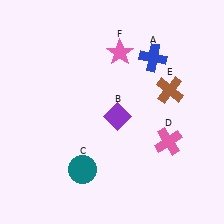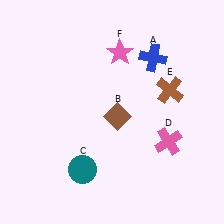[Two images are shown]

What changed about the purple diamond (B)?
In Image 1, B is purple. In Image 2, it changed to brown.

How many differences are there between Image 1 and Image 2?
There is 1 difference between the two images.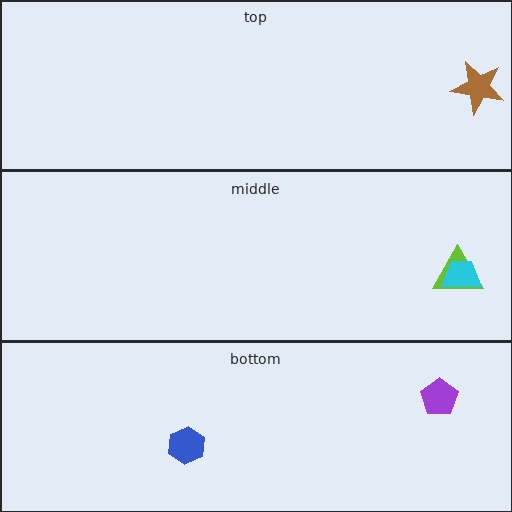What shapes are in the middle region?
The lime triangle, the cyan trapezoid.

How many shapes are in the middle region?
2.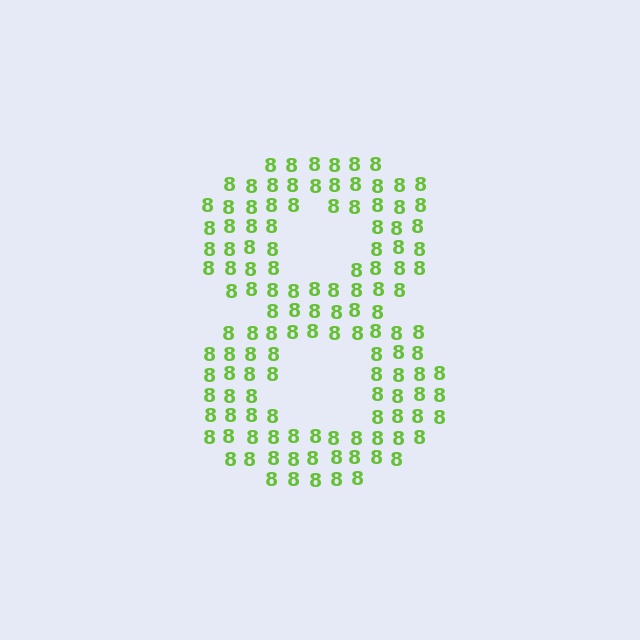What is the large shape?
The large shape is the digit 8.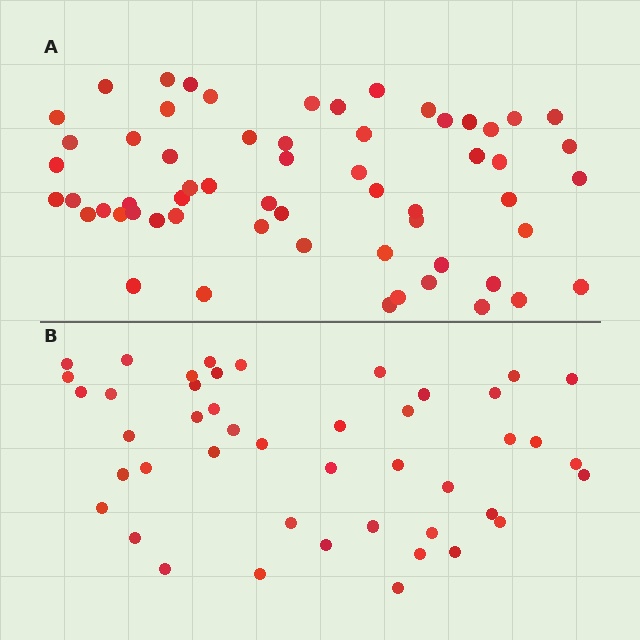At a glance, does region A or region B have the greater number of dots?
Region A (the top region) has more dots.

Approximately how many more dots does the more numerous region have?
Region A has approximately 15 more dots than region B.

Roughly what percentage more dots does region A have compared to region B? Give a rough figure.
About 35% more.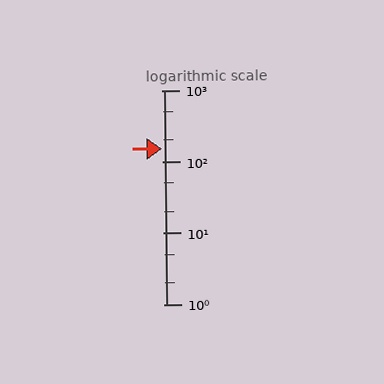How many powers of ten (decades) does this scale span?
The scale spans 3 decades, from 1 to 1000.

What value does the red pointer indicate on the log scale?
The pointer indicates approximately 150.